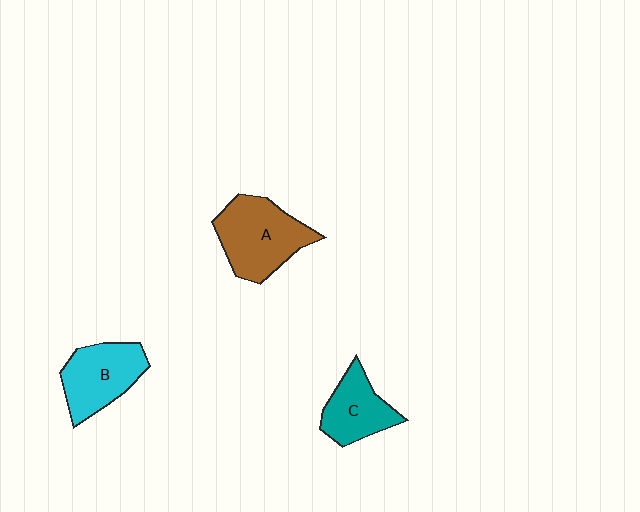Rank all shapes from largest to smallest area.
From largest to smallest: A (brown), B (cyan), C (teal).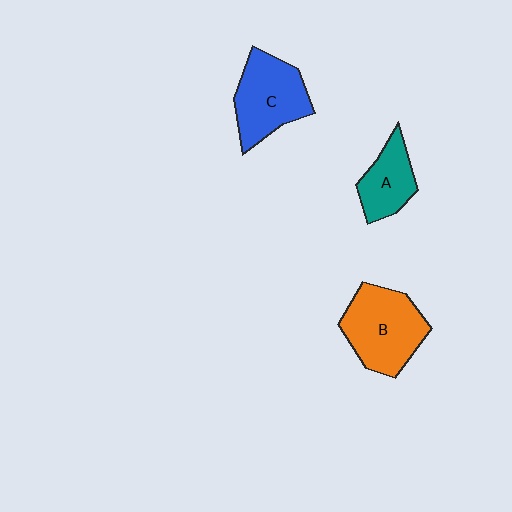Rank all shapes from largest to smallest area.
From largest to smallest: B (orange), C (blue), A (teal).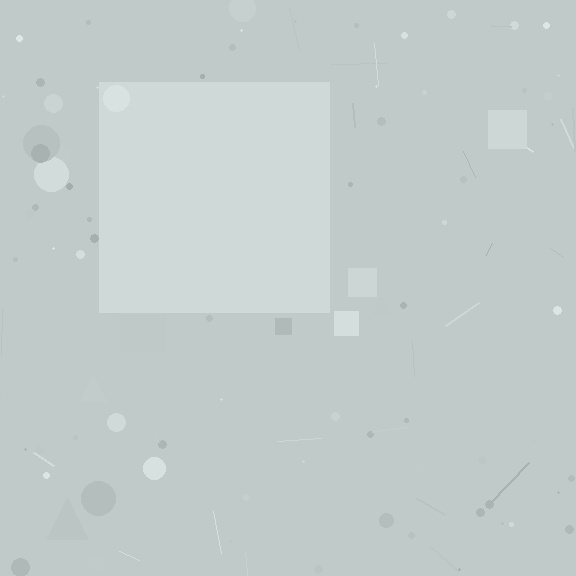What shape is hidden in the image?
A square is hidden in the image.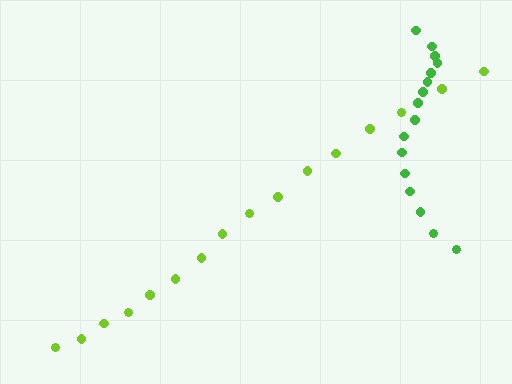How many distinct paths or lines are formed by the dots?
There are 2 distinct paths.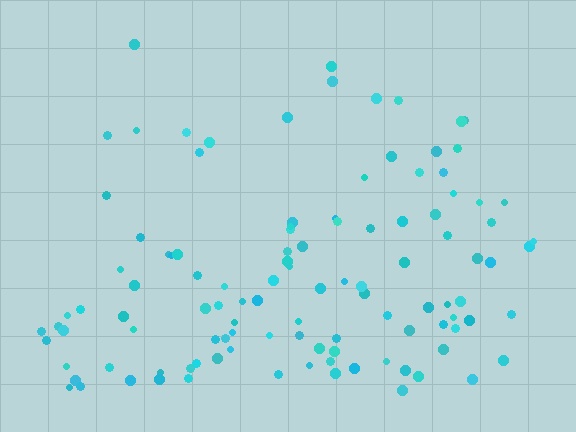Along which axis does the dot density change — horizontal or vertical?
Vertical.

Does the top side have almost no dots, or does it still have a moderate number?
Still a moderate number, just noticeably fewer than the bottom.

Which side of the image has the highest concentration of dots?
The bottom.